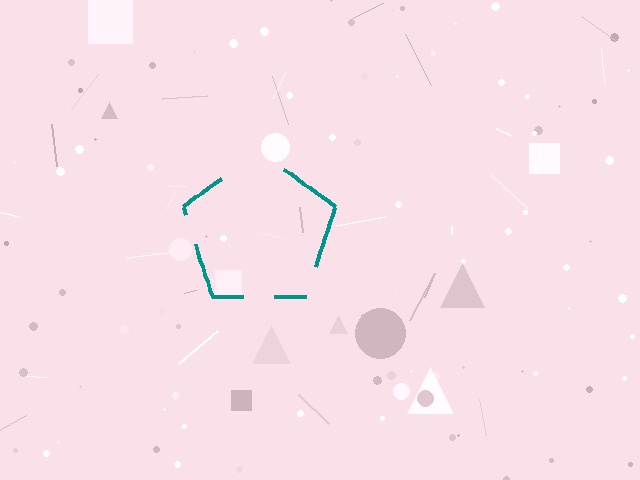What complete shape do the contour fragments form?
The contour fragments form a pentagon.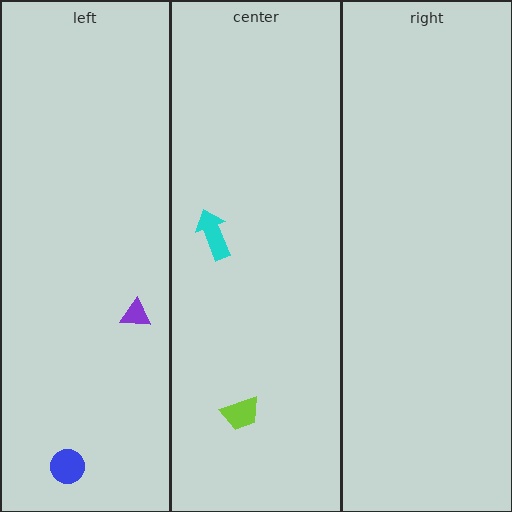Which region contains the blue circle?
The left region.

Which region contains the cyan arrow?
The center region.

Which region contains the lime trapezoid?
The center region.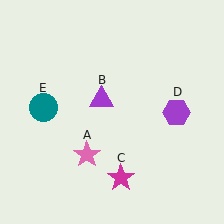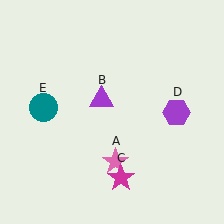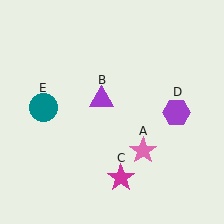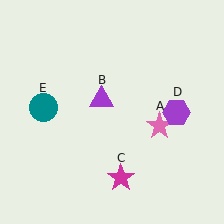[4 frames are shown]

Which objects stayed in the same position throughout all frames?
Purple triangle (object B) and magenta star (object C) and purple hexagon (object D) and teal circle (object E) remained stationary.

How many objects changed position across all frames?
1 object changed position: pink star (object A).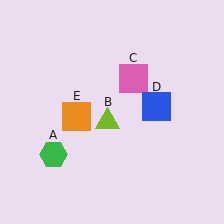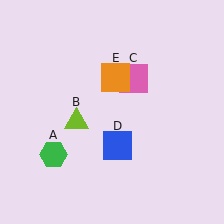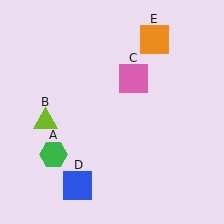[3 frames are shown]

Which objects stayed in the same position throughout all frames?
Green hexagon (object A) and pink square (object C) remained stationary.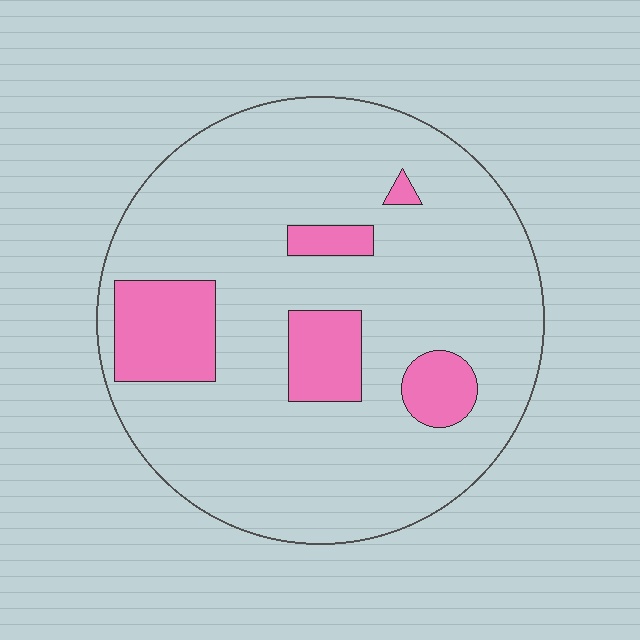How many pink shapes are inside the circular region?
5.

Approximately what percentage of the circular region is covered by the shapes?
Approximately 15%.